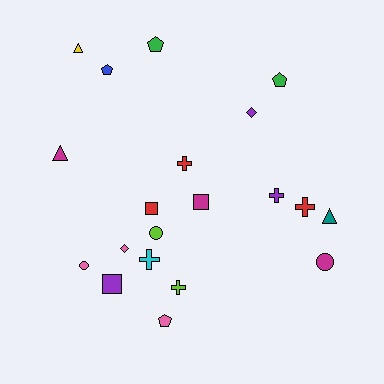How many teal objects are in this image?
There is 1 teal object.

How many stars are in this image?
There are no stars.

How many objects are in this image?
There are 20 objects.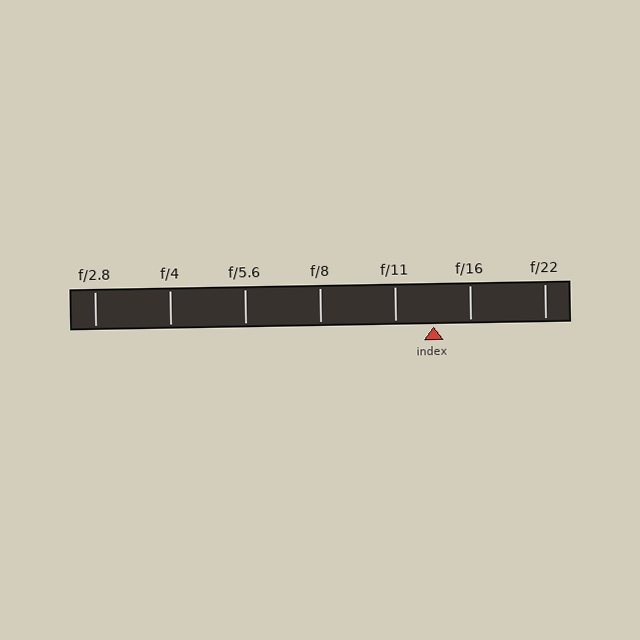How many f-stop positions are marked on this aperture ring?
There are 7 f-stop positions marked.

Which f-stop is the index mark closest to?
The index mark is closest to f/16.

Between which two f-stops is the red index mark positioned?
The index mark is between f/11 and f/16.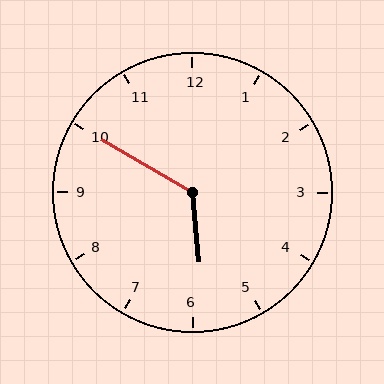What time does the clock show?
5:50.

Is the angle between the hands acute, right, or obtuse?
It is obtuse.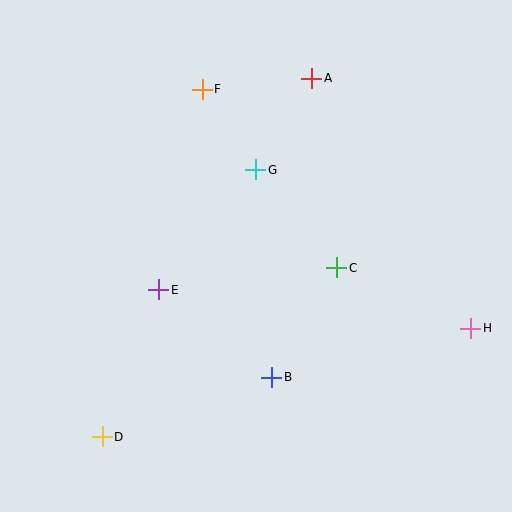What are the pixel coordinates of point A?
Point A is at (312, 78).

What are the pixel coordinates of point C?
Point C is at (337, 268).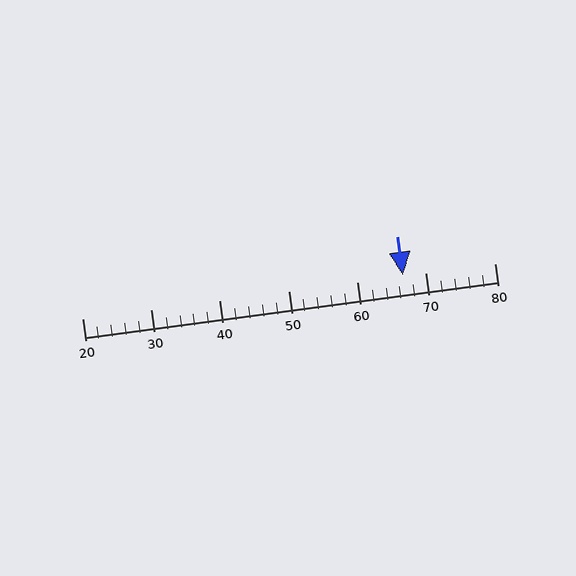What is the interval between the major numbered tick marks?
The major tick marks are spaced 10 units apart.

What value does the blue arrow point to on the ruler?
The blue arrow points to approximately 67.